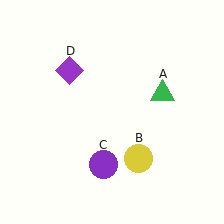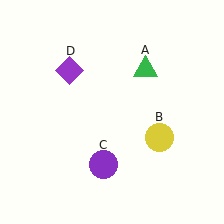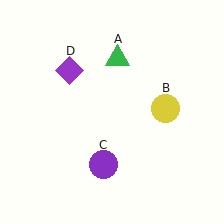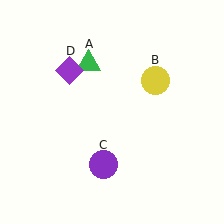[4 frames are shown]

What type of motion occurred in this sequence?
The green triangle (object A), yellow circle (object B) rotated counterclockwise around the center of the scene.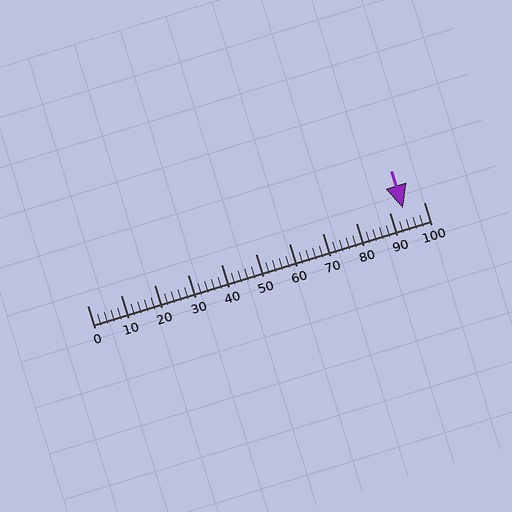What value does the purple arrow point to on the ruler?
The purple arrow points to approximately 94.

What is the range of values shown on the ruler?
The ruler shows values from 0 to 100.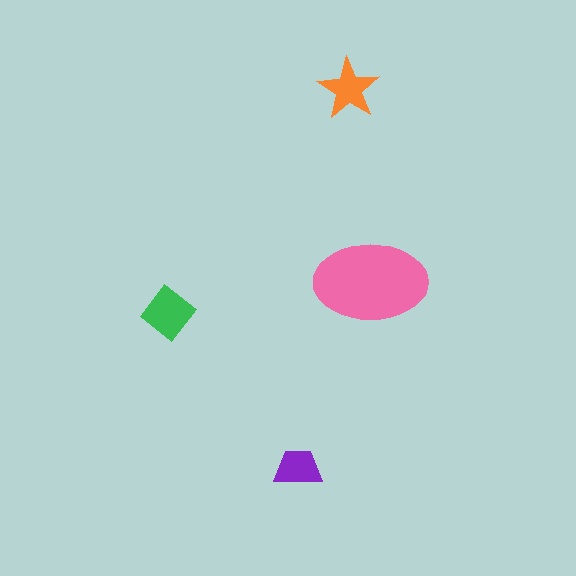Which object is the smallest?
The purple trapezoid.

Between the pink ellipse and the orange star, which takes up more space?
The pink ellipse.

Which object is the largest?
The pink ellipse.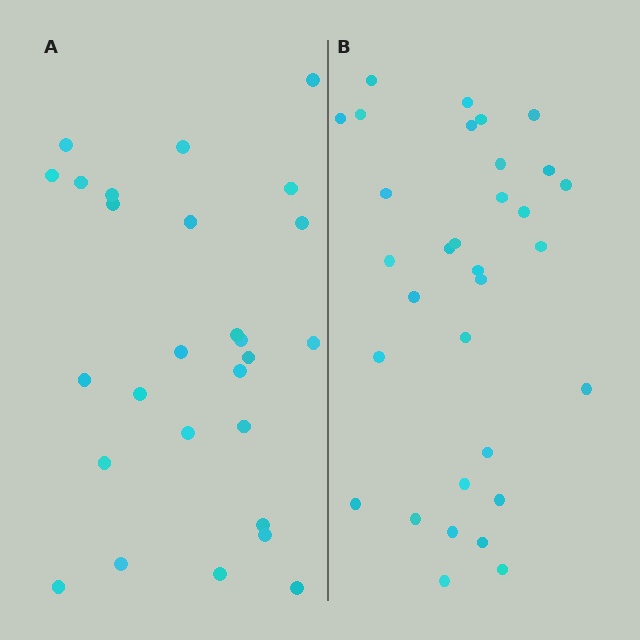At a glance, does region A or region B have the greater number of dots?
Region B (the right region) has more dots.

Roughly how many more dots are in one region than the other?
Region B has about 5 more dots than region A.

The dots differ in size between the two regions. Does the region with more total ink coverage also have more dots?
No. Region A has more total ink coverage because its dots are larger, but region B actually contains more individual dots. Total area can be misleading — the number of items is what matters here.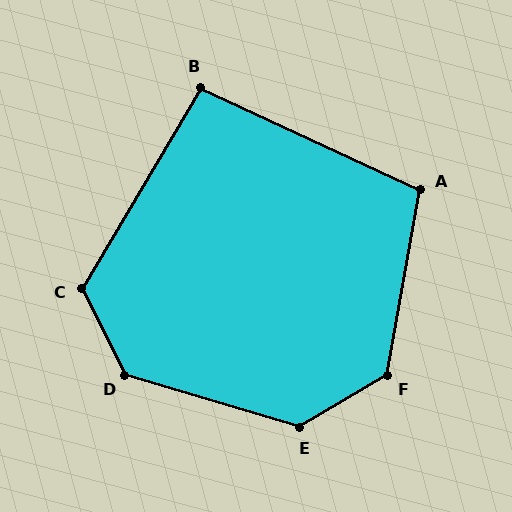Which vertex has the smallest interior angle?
B, at approximately 96 degrees.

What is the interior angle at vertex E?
Approximately 132 degrees (obtuse).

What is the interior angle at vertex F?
Approximately 131 degrees (obtuse).